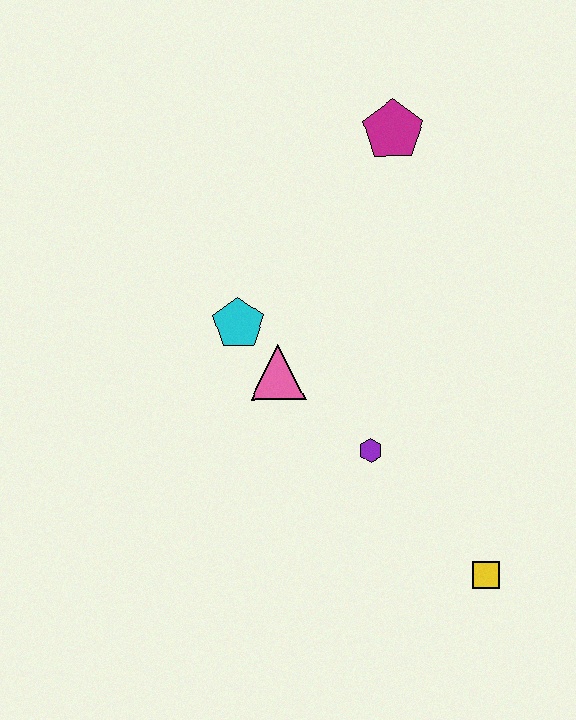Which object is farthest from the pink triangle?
The yellow square is farthest from the pink triangle.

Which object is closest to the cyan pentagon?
The pink triangle is closest to the cyan pentagon.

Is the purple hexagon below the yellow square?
No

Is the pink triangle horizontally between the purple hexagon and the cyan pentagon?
Yes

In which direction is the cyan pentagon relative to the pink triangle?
The cyan pentagon is above the pink triangle.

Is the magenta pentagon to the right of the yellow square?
No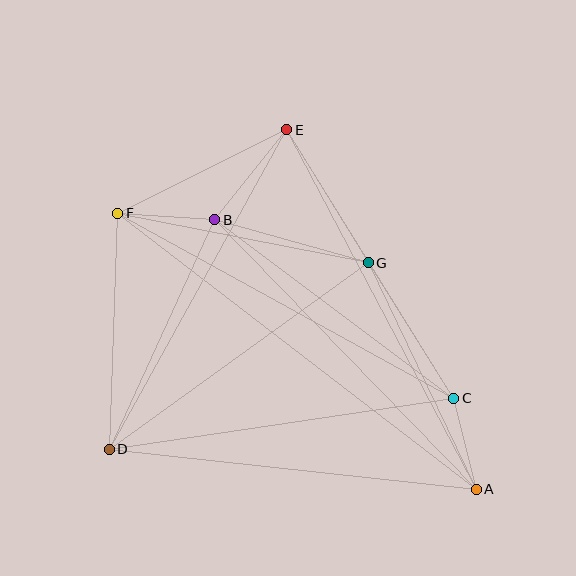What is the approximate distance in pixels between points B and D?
The distance between B and D is approximately 253 pixels.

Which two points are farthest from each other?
Points A and F are farthest from each other.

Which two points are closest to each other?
Points A and C are closest to each other.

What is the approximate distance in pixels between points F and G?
The distance between F and G is approximately 255 pixels.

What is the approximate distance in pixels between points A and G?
The distance between A and G is approximately 251 pixels.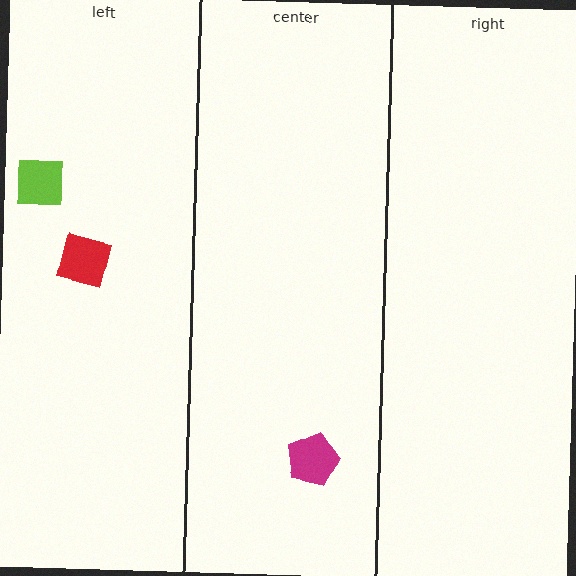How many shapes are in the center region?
1.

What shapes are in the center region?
The magenta pentagon.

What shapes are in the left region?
The lime square, the red square.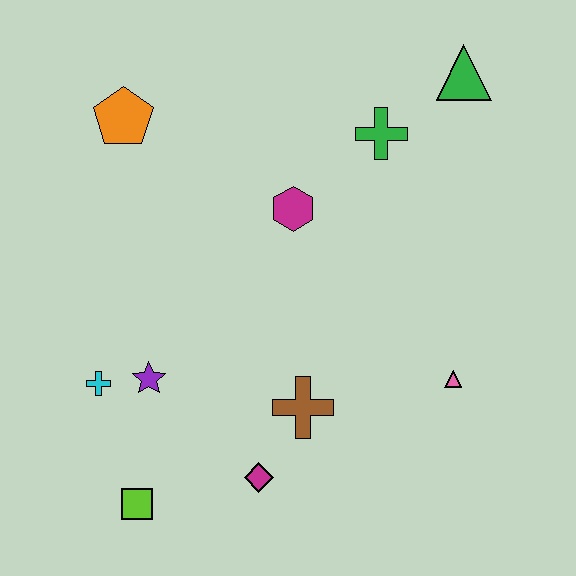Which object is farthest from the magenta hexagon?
The lime square is farthest from the magenta hexagon.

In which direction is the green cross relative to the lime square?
The green cross is above the lime square.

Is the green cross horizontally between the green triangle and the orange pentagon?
Yes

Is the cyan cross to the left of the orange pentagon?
Yes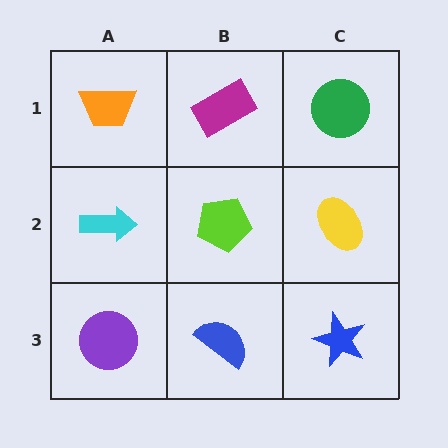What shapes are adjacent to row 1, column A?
A cyan arrow (row 2, column A), a magenta rectangle (row 1, column B).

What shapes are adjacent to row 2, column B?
A magenta rectangle (row 1, column B), a blue semicircle (row 3, column B), a cyan arrow (row 2, column A), a yellow ellipse (row 2, column C).